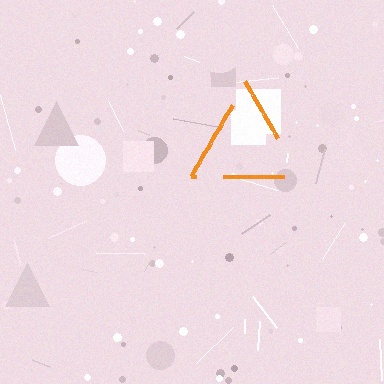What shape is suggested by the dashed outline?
The dashed outline suggests a triangle.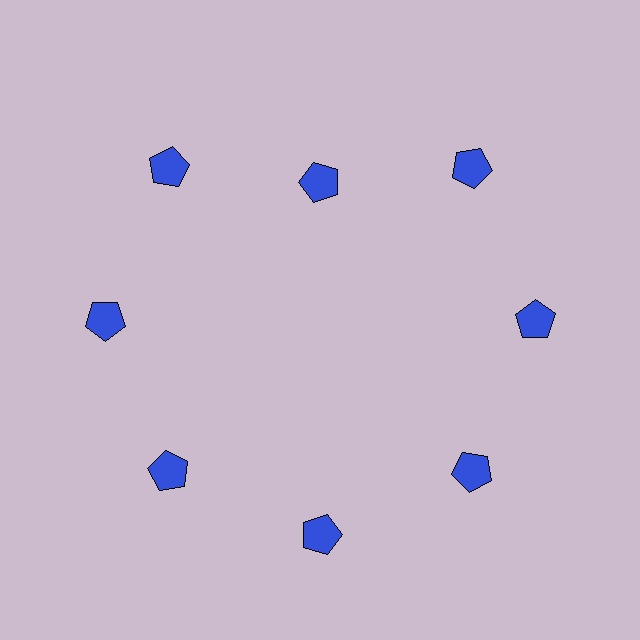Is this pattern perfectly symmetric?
No. The 8 blue pentagons are arranged in a ring, but one element near the 12 o'clock position is pulled inward toward the center, breaking the 8-fold rotational symmetry.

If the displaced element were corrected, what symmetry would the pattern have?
It would have 8-fold rotational symmetry — the pattern would map onto itself every 45 degrees.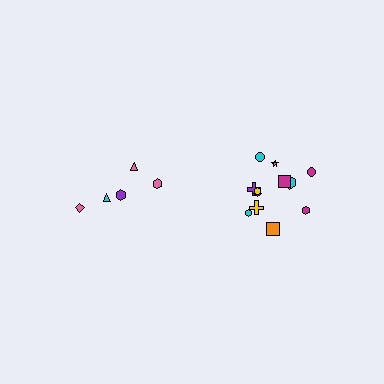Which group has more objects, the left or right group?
The right group.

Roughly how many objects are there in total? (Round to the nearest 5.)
Roughly 20 objects in total.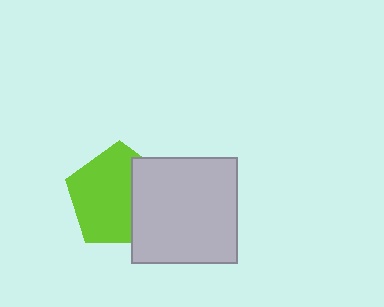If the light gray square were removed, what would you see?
You would see the complete lime pentagon.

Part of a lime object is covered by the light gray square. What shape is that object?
It is a pentagon.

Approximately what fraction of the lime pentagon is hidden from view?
Roughly 33% of the lime pentagon is hidden behind the light gray square.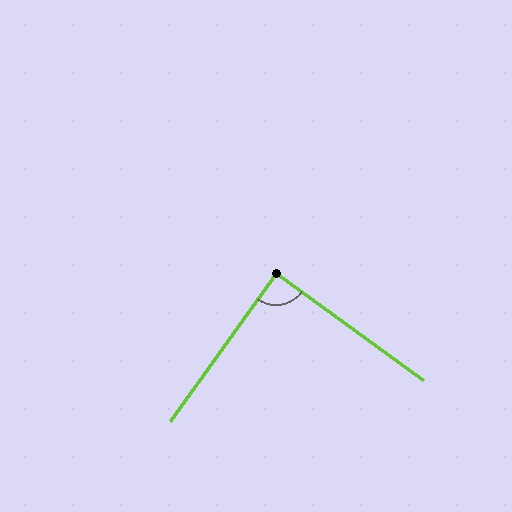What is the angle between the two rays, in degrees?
Approximately 89 degrees.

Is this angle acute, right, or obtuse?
It is approximately a right angle.